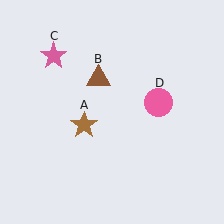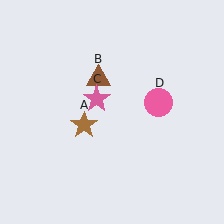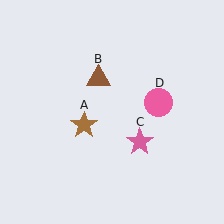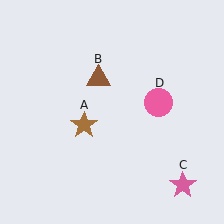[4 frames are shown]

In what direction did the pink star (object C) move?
The pink star (object C) moved down and to the right.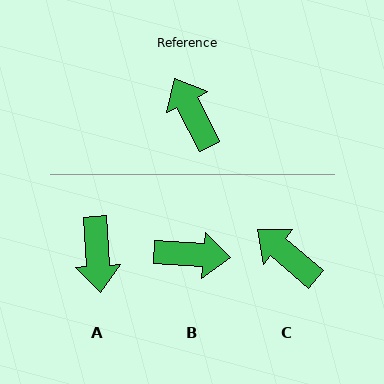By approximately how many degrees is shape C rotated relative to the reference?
Approximately 22 degrees counter-clockwise.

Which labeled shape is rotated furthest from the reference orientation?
A, about 157 degrees away.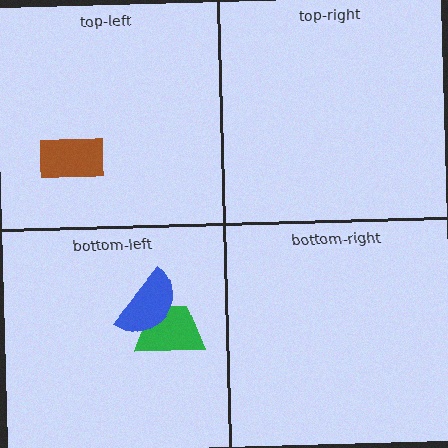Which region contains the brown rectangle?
The top-left region.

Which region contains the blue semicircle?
The bottom-left region.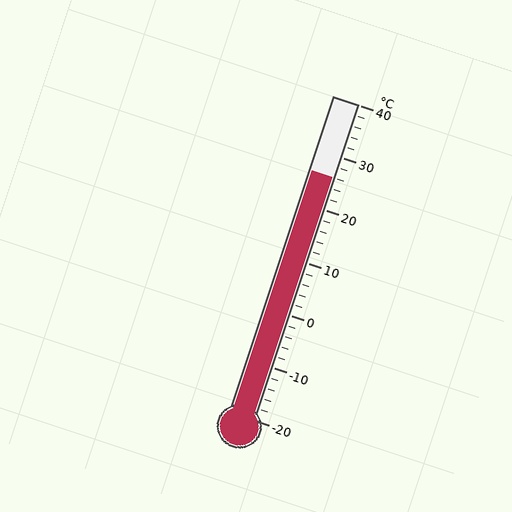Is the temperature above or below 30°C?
The temperature is below 30°C.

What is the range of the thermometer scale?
The thermometer scale ranges from -20°C to 40°C.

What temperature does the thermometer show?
The thermometer shows approximately 26°C.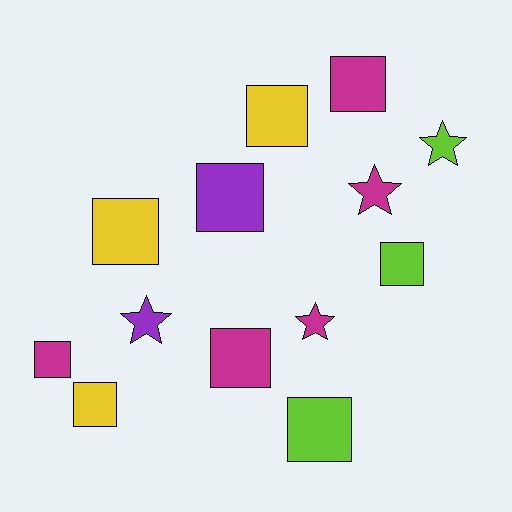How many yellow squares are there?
There are 3 yellow squares.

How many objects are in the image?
There are 13 objects.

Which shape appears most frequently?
Square, with 9 objects.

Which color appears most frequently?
Magenta, with 5 objects.